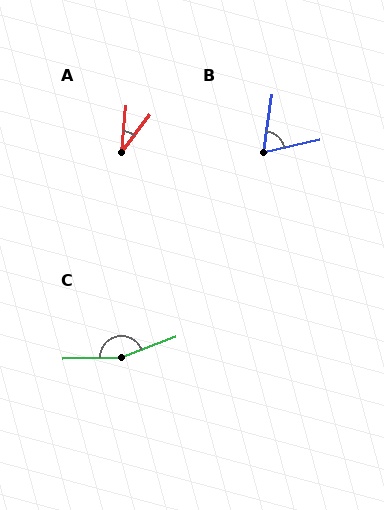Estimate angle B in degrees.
Approximately 69 degrees.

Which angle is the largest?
C, at approximately 160 degrees.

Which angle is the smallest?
A, at approximately 32 degrees.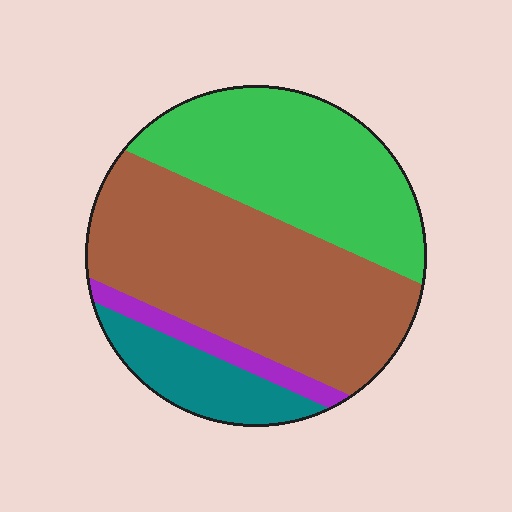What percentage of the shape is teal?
Teal takes up about one eighth (1/8) of the shape.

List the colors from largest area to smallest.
From largest to smallest: brown, green, teal, purple.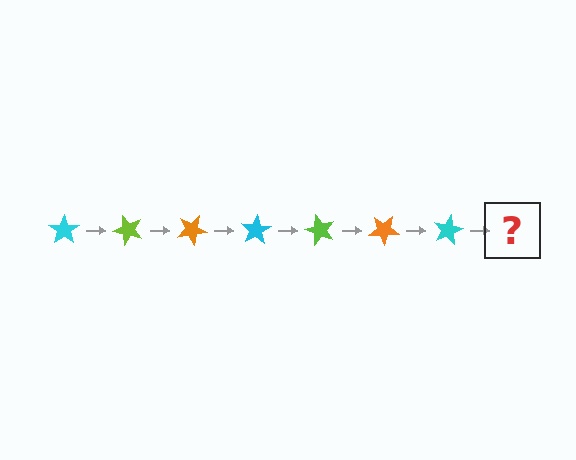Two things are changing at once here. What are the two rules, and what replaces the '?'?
The two rules are that it rotates 50 degrees each step and the color cycles through cyan, lime, and orange. The '?' should be a lime star, rotated 350 degrees from the start.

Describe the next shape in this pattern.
It should be a lime star, rotated 350 degrees from the start.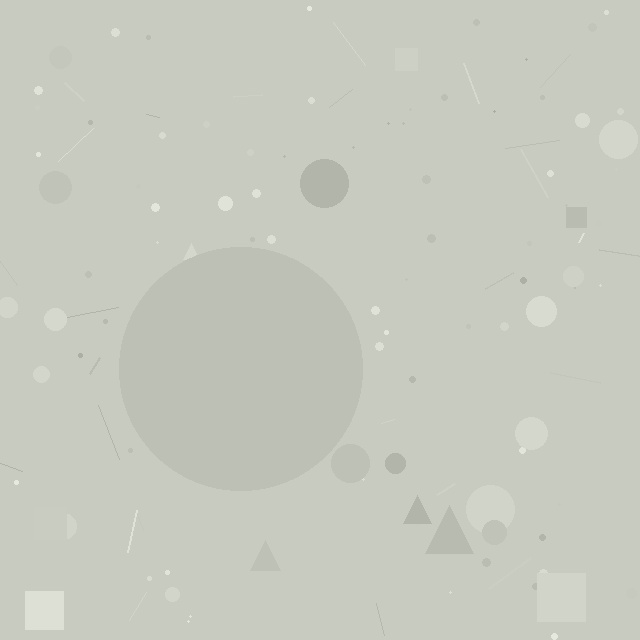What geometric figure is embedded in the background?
A circle is embedded in the background.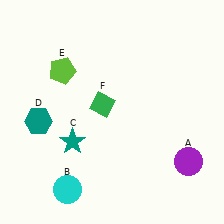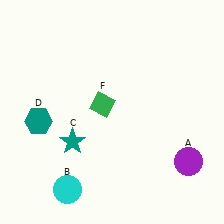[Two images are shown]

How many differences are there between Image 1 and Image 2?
There is 1 difference between the two images.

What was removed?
The lime pentagon (E) was removed in Image 2.